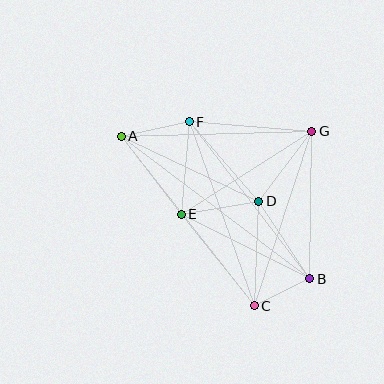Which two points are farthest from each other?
Points A and B are farthest from each other.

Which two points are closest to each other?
Points B and C are closest to each other.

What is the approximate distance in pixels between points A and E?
The distance between A and E is approximately 98 pixels.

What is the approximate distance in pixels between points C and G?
The distance between C and G is approximately 184 pixels.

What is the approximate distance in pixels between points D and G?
The distance between D and G is approximately 88 pixels.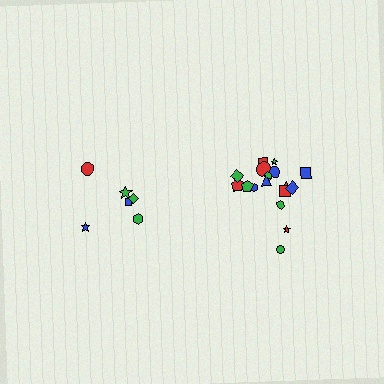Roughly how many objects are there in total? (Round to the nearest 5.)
Roughly 25 objects in total.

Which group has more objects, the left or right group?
The right group.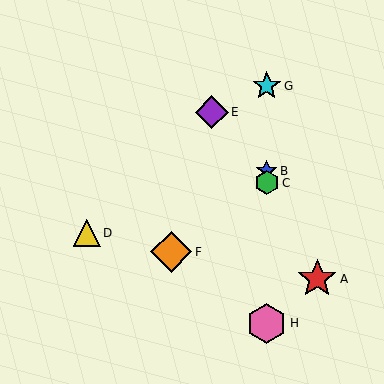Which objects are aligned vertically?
Objects B, C, G, H are aligned vertically.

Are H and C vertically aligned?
Yes, both are at x≈267.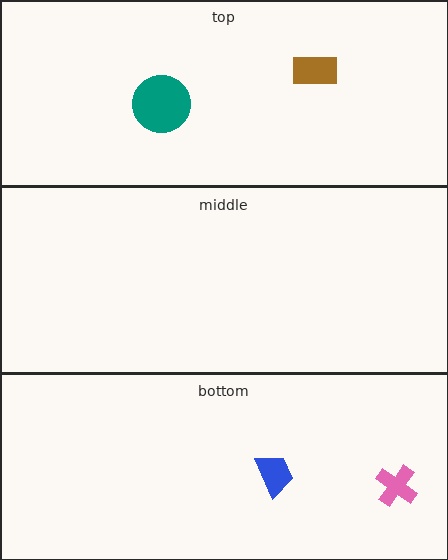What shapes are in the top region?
The brown rectangle, the teal circle.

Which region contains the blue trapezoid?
The bottom region.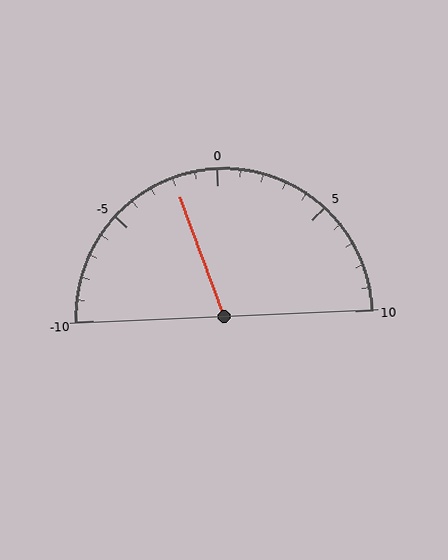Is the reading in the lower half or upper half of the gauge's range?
The reading is in the lower half of the range (-10 to 10).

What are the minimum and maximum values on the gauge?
The gauge ranges from -10 to 10.